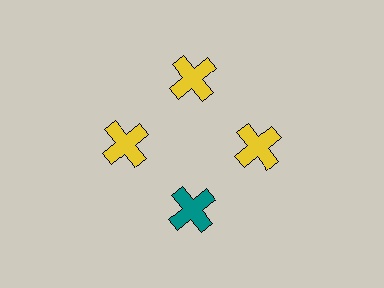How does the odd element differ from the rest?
It has a different color: teal instead of yellow.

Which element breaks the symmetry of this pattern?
The teal cross at roughly the 6 o'clock position breaks the symmetry. All other shapes are yellow crosses.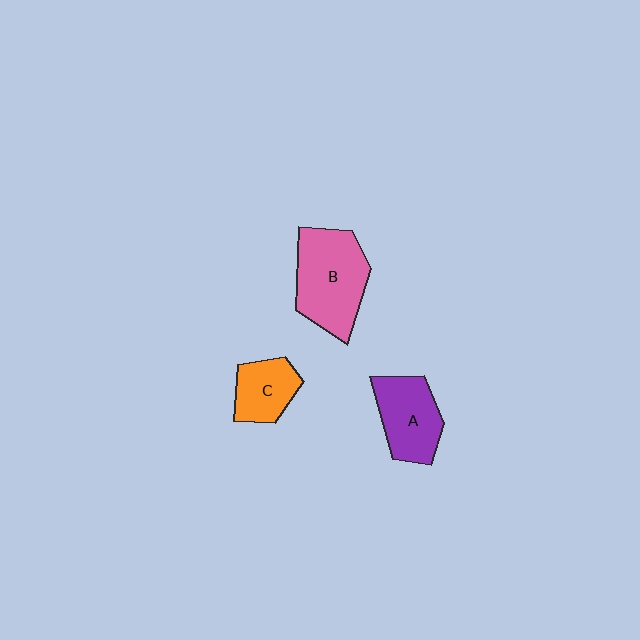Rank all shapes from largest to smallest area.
From largest to smallest: B (pink), A (purple), C (orange).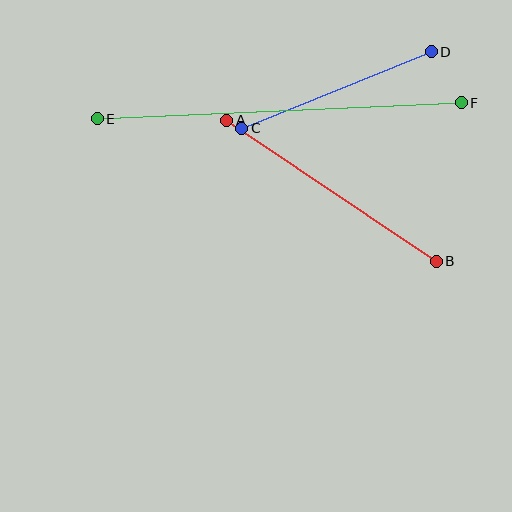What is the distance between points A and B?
The distance is approximately 253 pixels.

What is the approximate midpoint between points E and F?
The midpoint is at approximately (279, 111) pixels.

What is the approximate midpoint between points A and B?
The midpoint is at approximately (332, 191) pixels.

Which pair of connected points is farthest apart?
Points E and F are farthest apart.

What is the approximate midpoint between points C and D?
The midpoint is at approximately (336, 90) pixels.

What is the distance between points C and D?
The distance is approximately 204 pixels.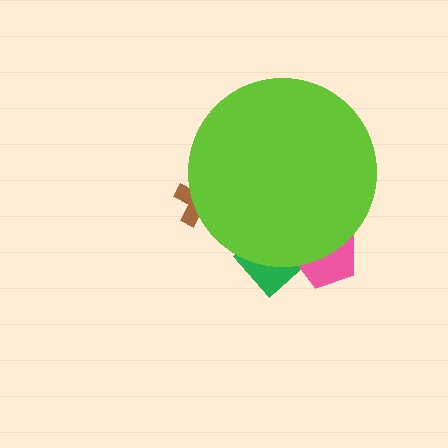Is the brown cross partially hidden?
Yes, the brown cross is partially hidden behind the lime circle.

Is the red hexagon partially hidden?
Yes, the red hexagon is partially hidden behind the lime circle.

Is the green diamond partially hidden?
Yes, the green diamond is partially hidden behind the lime circle.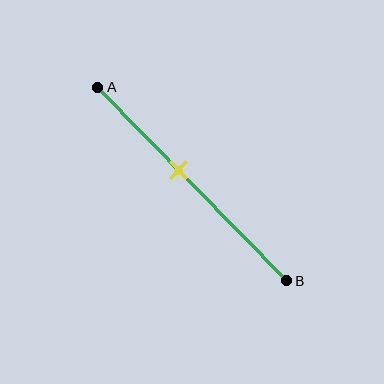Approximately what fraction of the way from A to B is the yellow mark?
The yellow mark is approximately 45% of the way from A to B.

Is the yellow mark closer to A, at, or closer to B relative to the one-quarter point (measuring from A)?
The yellow mark is closer to point B than the one-quarter point of segment AB.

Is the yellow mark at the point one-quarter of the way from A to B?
No, the mark is at about 45% from A, not at the 25% one-quarter point.